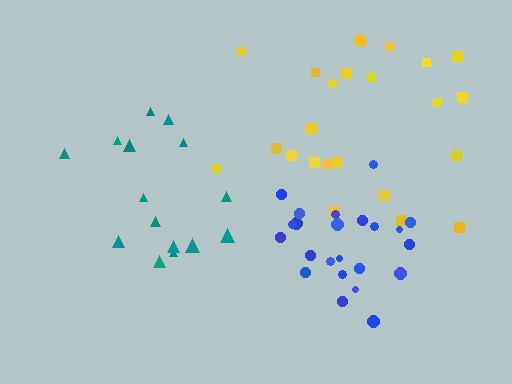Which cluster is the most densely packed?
Blue.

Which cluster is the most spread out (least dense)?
Yellow.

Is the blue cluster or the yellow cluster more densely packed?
Blue.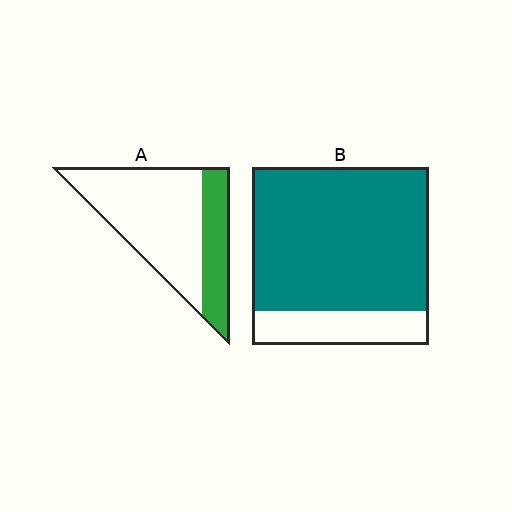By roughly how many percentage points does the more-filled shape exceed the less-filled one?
By roughly 50 percentage points (B over A).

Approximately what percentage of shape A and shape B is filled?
A is approximately 30% and B is approximately 80%.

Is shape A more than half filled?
No.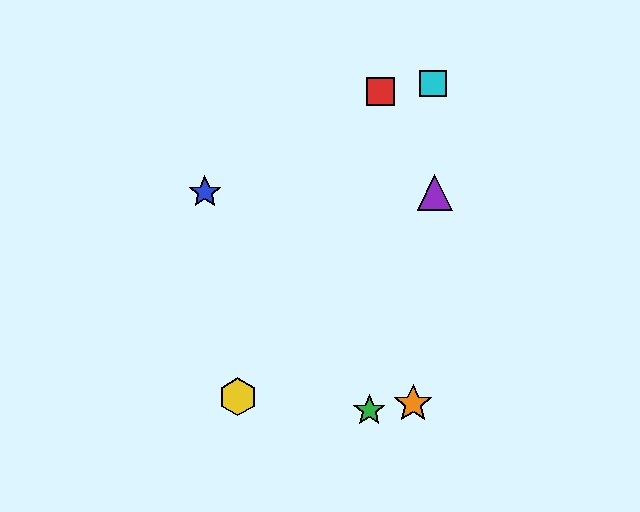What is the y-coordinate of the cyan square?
The cyan square is at y≈84.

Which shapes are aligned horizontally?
The blue star, the purple triangle are aligned horizontally.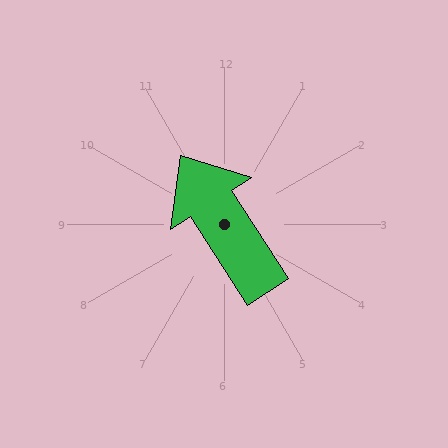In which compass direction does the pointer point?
Northwest.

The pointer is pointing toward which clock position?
Roughly 11 o'clock.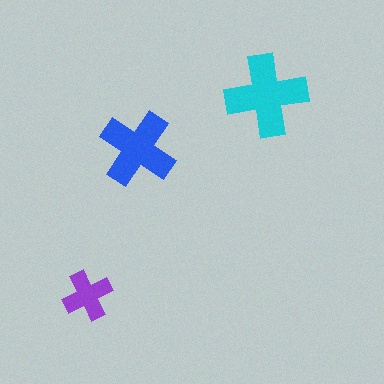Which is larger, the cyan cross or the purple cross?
The cyan one.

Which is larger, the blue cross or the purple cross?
The blue one.